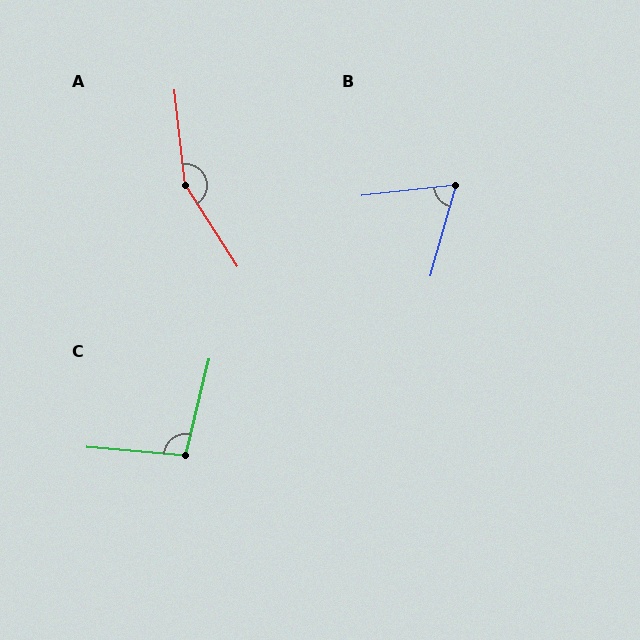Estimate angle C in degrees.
Approximately 99 degrees.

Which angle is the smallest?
B, at approximately 68 degrees.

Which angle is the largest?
A, at approximately 154 degrees.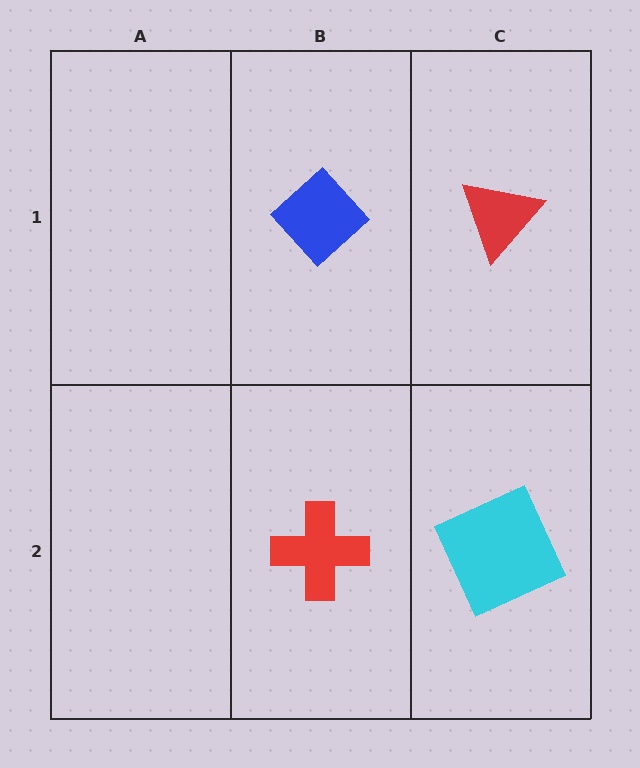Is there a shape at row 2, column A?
No, that cell is empty.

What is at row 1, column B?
A blue diamond.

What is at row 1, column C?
A red triangle.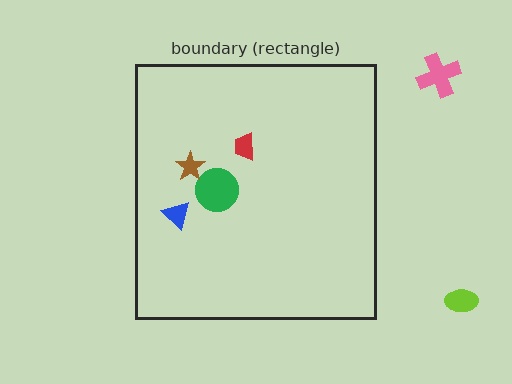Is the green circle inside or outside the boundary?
Inside.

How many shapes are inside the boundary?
4 inside, 2 outside.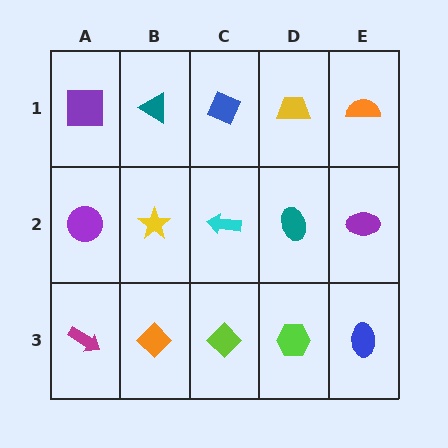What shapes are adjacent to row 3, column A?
A purple circle (row 2, column A), an orange diamond (row 3, column B).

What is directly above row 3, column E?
A purple ellipse.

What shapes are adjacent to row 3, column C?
A cyan arrow (row 2, column C), an orange diamond (row 3, column B), a lime hexagon (row 3, column D).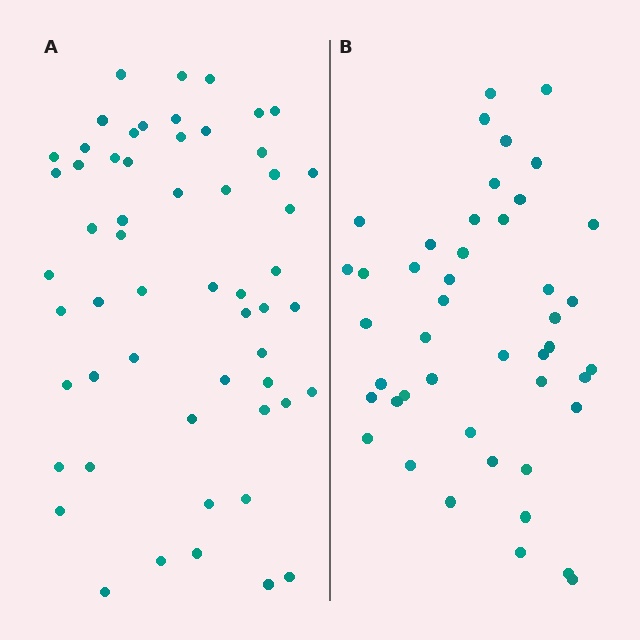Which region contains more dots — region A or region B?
Region A (the left region) has more dots.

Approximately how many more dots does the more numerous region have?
Region A has roughly 12 or so more dots than region B.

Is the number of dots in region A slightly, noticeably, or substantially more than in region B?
Region A has only slightly more — the two regions are fairly close. The ratio is roughly 1.2 to 1.